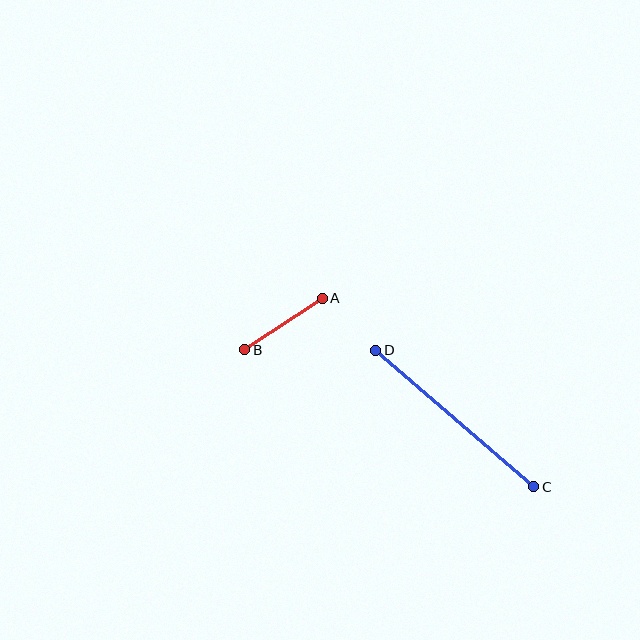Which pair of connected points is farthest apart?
Points C and D are farthest apart.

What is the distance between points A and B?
The distance is approximately 93 pixels.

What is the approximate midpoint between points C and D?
The midpoint is at approximately (455, 419) pixels.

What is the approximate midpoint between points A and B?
The midpoint is at approximately (284, 324) pixels.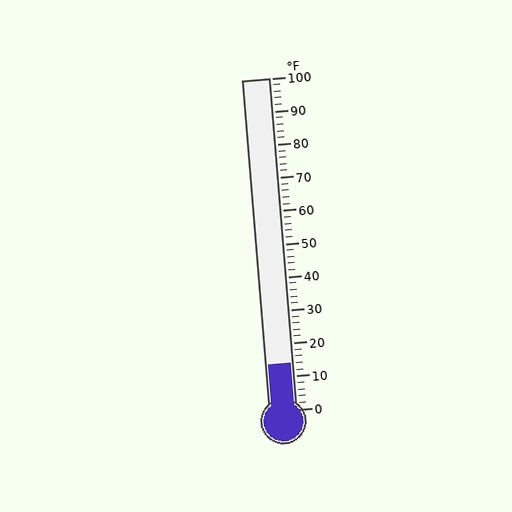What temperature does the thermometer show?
The thermometer shows approximately 14°F.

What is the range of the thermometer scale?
The thermometer scale ranges from 0°F to 100°F.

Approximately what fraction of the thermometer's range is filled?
The thermometer is filled to approximately 15% of its range.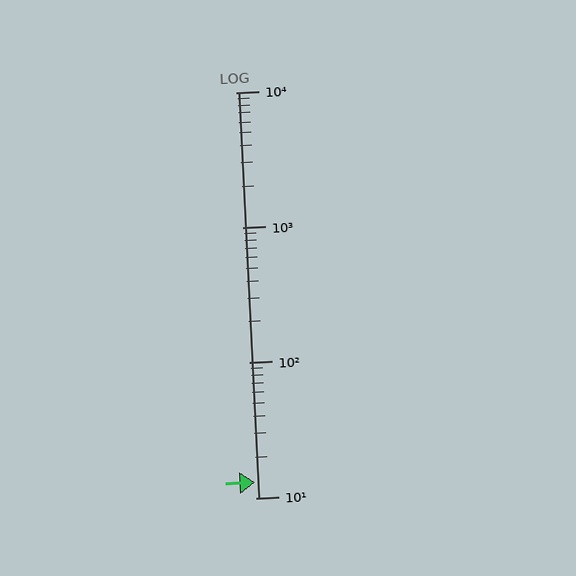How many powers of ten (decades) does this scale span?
The scale spans 3 decades, from 10 to 10000.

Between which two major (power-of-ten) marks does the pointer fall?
The pointer is between 10 and 100.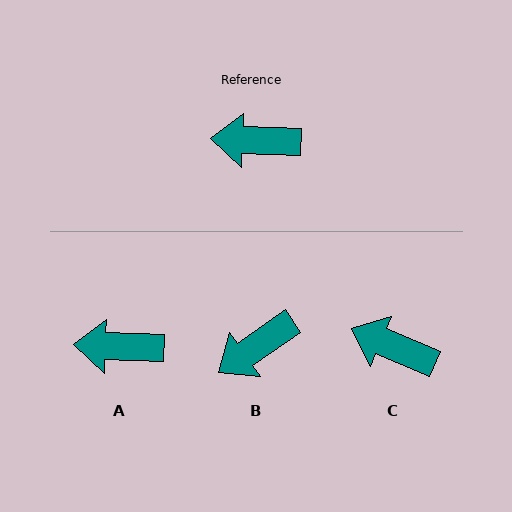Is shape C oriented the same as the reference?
No, it is off by about 21 degrees.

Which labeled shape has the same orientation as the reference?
A.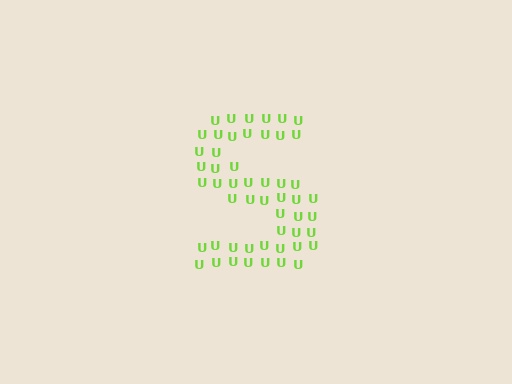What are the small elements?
The small elements are letter U's.